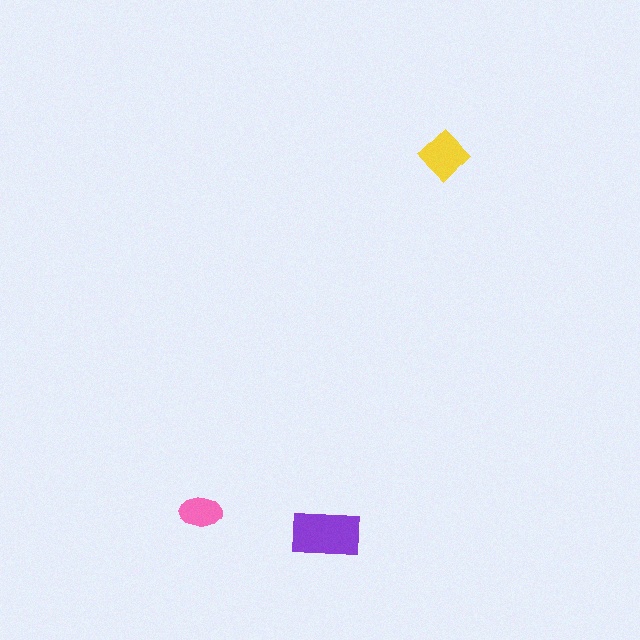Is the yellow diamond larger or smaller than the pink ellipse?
Larger.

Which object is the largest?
The purple rectangle.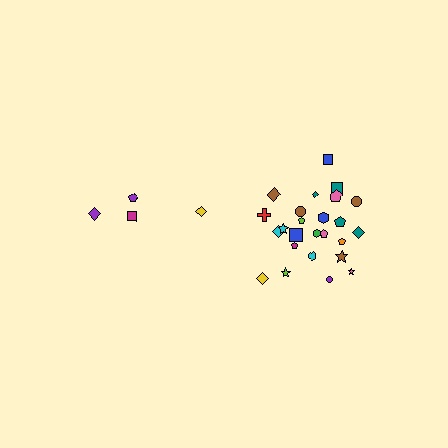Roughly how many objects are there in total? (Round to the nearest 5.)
Roughly 30 objects in total.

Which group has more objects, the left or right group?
The right group.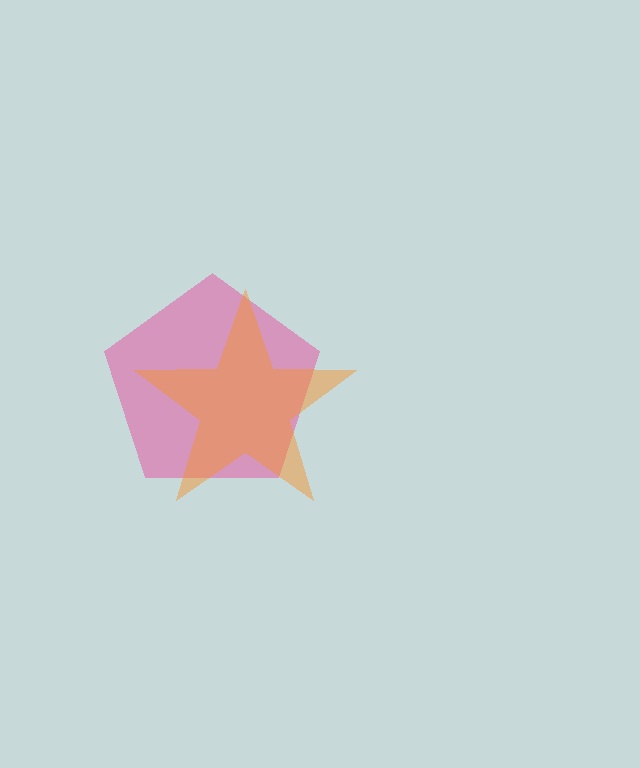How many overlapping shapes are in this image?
There are 2 overlapping shapes in the image.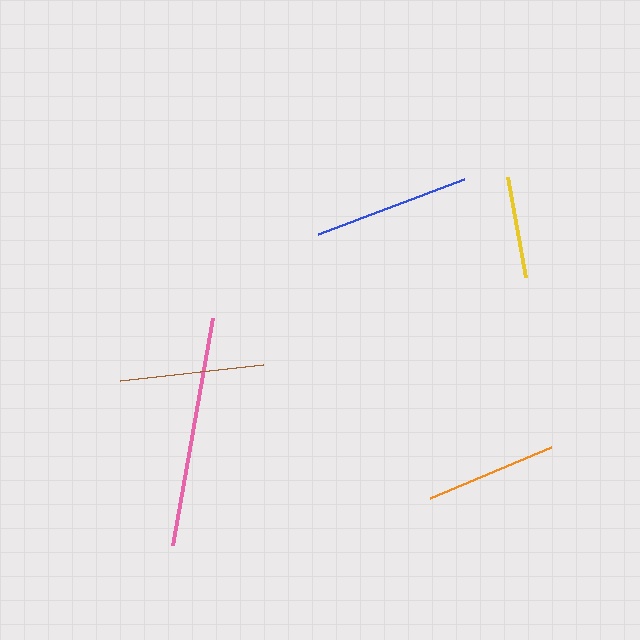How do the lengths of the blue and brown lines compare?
The blue and brown lines are approximately the same length.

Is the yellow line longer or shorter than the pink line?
The pink line is longer than the yellow line.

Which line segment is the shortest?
The yellow line is the shortest at approximately 102 pixels.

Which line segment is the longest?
The pink line is the longest at approximately 231 pixels.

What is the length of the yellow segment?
The yellow segment is approximately 102 pixels long.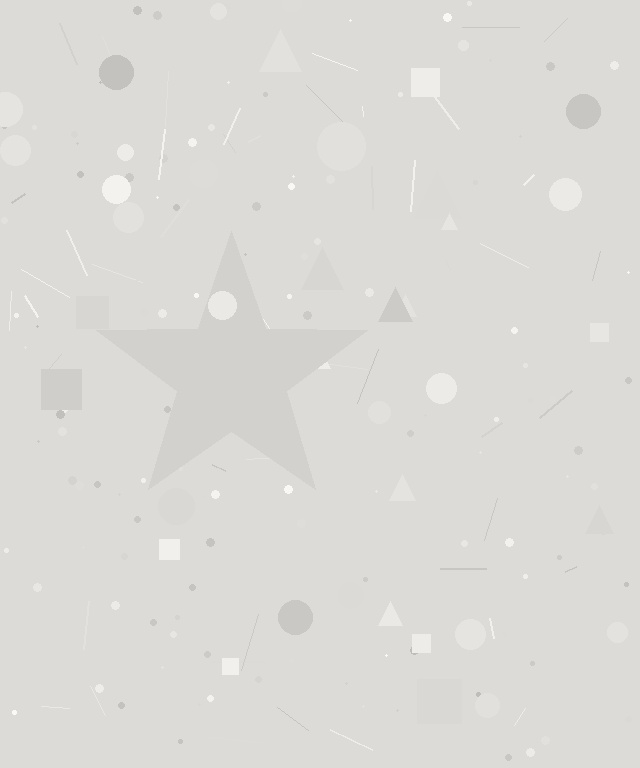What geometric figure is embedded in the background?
A star is embedded in the background.